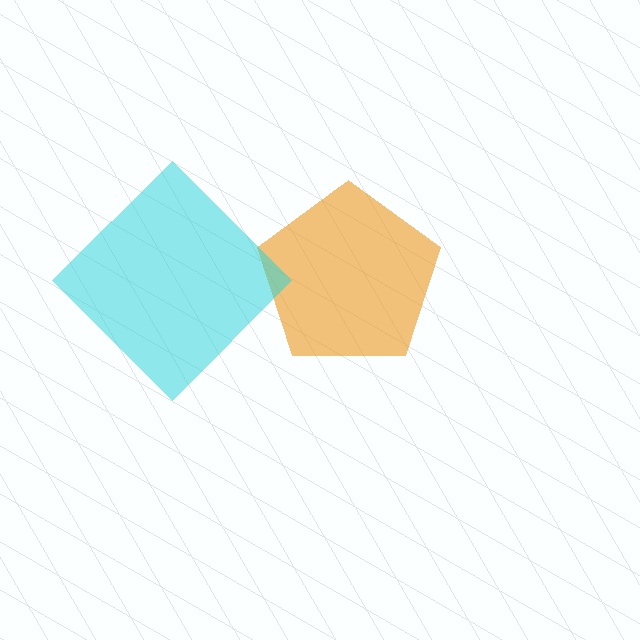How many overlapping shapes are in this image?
There are 2 overlapping shapes in the image.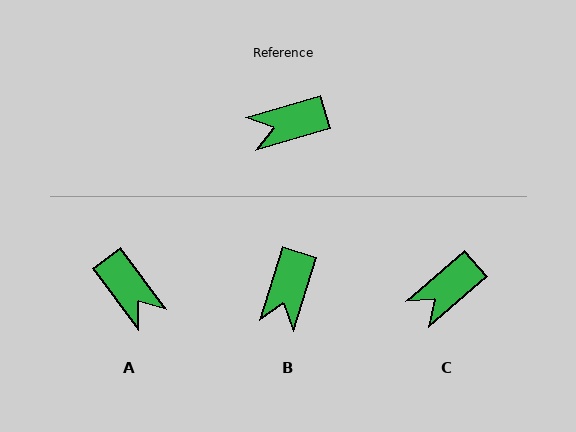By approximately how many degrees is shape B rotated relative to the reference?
Approximately 56 degrees counter-clockwise.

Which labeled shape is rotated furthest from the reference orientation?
A, about 110 degrees away.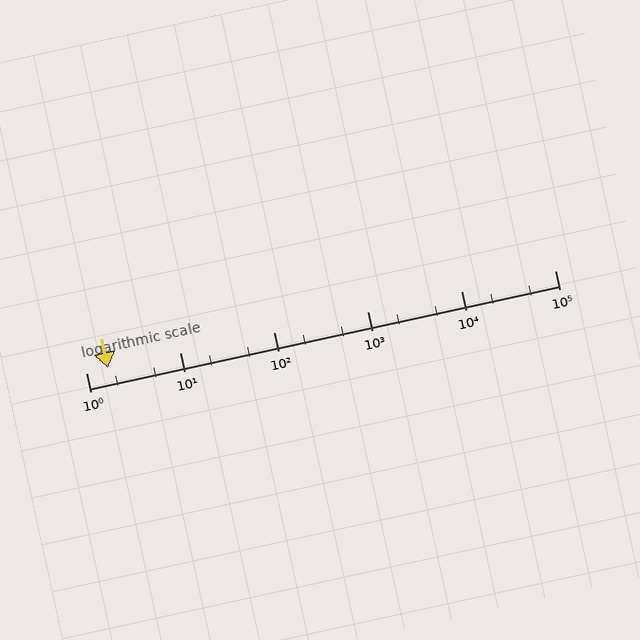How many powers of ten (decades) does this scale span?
The scale spans 5 decades, from 1 to 100000.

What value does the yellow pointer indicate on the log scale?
The pointer indicates approximately 1.7.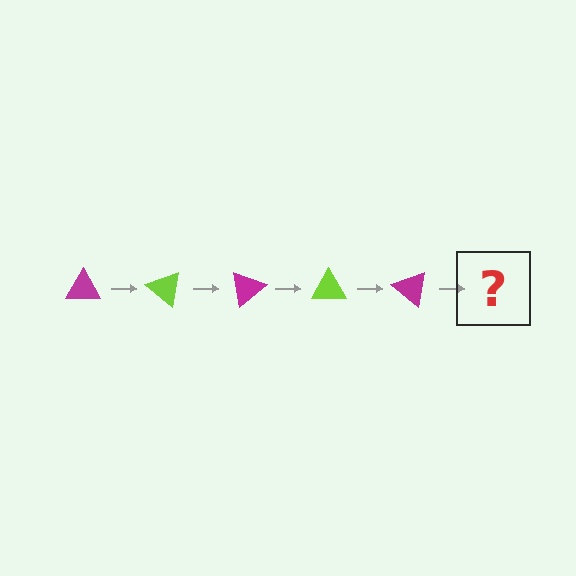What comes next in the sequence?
The next element should be a lime triangle, rotated 200 degrees from the start.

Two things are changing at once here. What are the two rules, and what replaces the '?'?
The two rules are that it rotates 40 degrees each step and the color cycles through magenta and lime. The '?' should be a lime triangle, rotated 200 degrees from the start.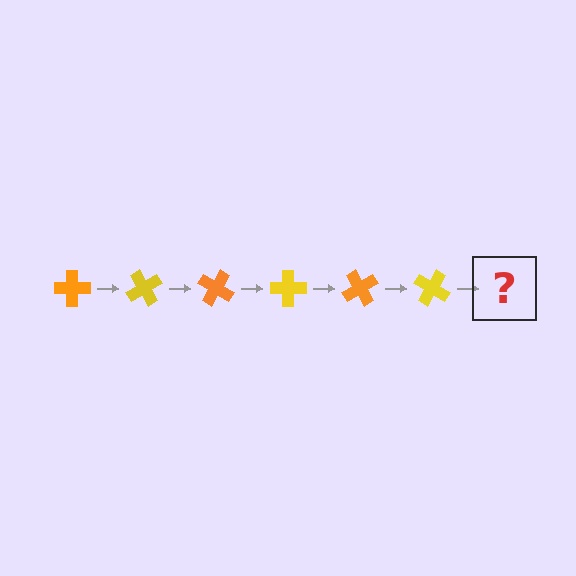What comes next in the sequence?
The next element should be an orange cross, rotated 360 degrees from the start.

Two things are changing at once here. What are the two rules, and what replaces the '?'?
The two rules are that it rotates 60 degrees each step and the color cycles through orange and yellow. The '?' should be an orange cross, rotated 360 degrees from the start.